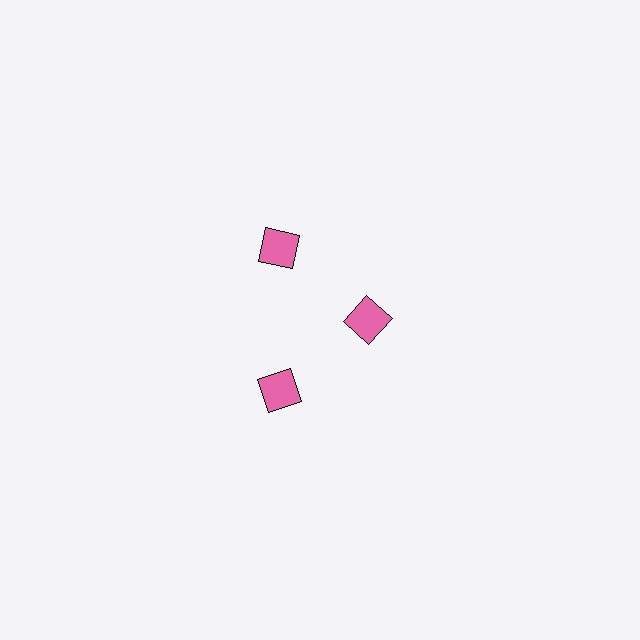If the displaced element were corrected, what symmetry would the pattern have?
It would have 3-fold rotational symmetry — the pattern would map onto itself every 120 degrees.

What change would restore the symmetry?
The symmetry would be restored by moving it outward, back onto the ring so that all 3 diamonds sit at equal angles and equal distance from the center.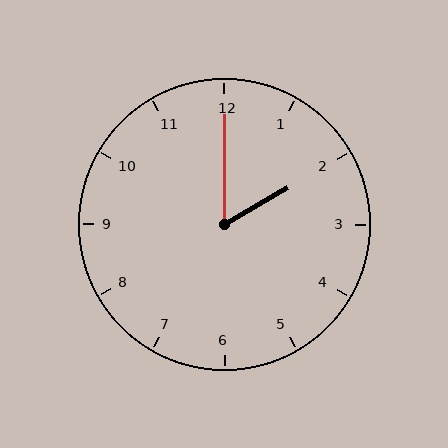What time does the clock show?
2:00.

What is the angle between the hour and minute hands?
Approximately 60 degrees.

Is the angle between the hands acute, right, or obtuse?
It is acute.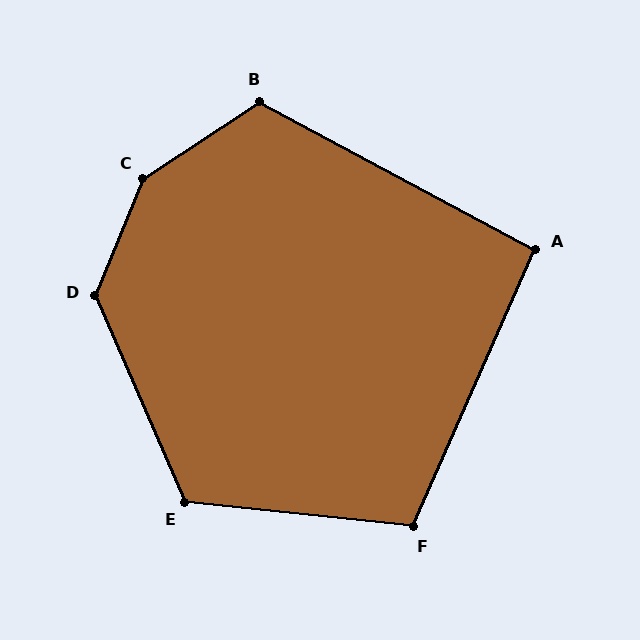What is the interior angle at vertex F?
Approximately 108 degrees (obtuse).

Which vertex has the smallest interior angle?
A, at approximately 95 degrees.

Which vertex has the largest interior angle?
C, at approximately 146 degrees.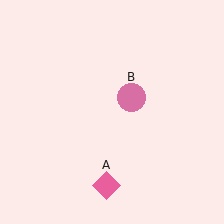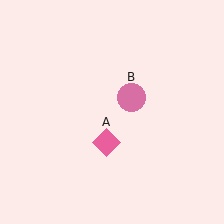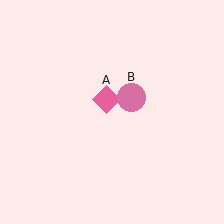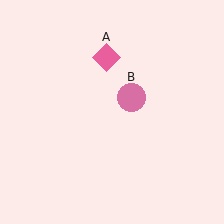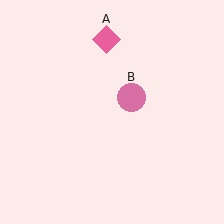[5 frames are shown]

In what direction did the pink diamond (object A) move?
The pink diamond (object A) moved up.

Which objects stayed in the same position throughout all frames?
Pink circle (object B) remained stationary.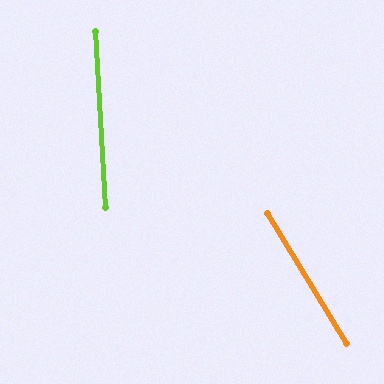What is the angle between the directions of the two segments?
Approximately 28 degrees.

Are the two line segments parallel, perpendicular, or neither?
Neither parallel nor perpendicular — they differ by about 28°.